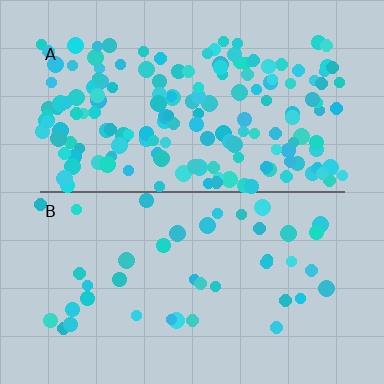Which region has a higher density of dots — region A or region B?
A (the top).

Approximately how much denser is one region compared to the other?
Approximately 4.0× — region A over region B.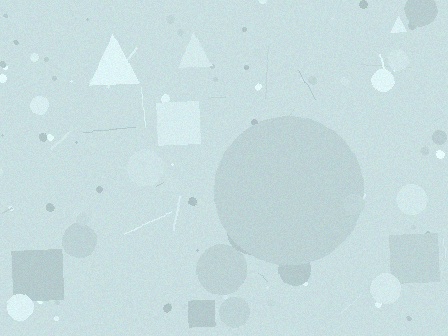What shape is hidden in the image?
A circle is hidden in the image.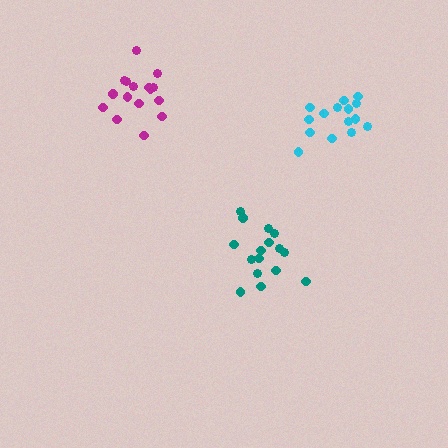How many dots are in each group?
Group 1: 15 dots, Group 2: 16 dots, Group 3: 16 dots (47 total).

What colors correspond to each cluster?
The clusters are colored: cyan, teal, magenta.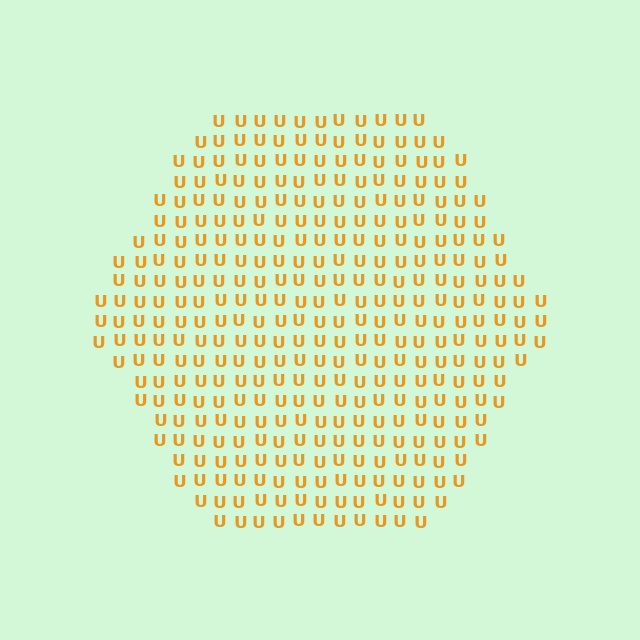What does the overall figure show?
The overall figure shows a hexagon.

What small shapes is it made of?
It is made of small letter U's.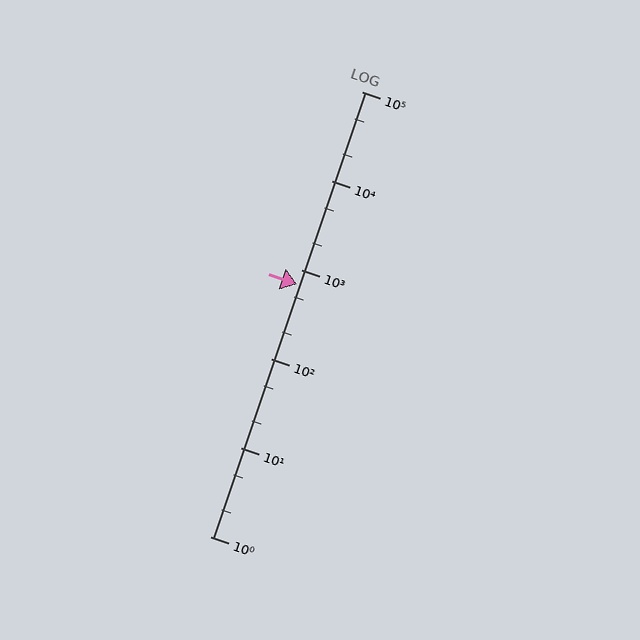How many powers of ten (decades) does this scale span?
The scale spans 5 decades, from 1 to 100000.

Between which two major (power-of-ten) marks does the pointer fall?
The pointer is between 100 and 1000.